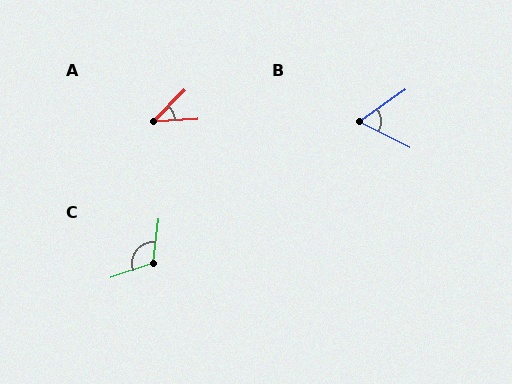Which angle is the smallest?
A, at approximately 42 degrees.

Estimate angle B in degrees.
Approximately 61 degrees.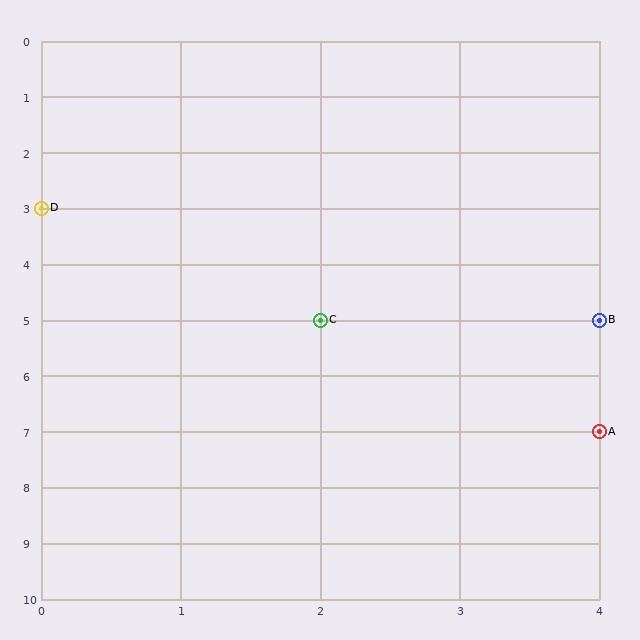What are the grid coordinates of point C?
Point C is at grid coordinates (2, 5).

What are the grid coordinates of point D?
Point D is at grid coordinates (0, 3).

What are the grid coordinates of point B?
Point B is at grid coordinates (4, 5).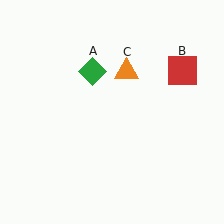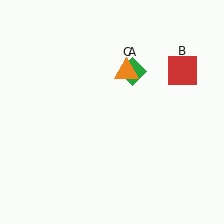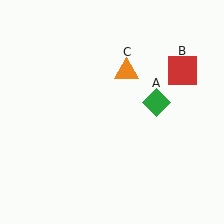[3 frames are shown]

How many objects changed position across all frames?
1 object changed position: green diamond (object A).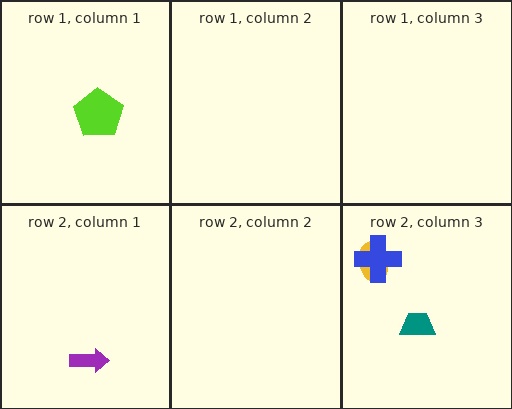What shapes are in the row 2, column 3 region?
The yellow ellipse, the teal trapezoid, the blue cross.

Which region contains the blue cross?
The row 2, column 3 region.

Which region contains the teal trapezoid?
The row 2, column 3 region.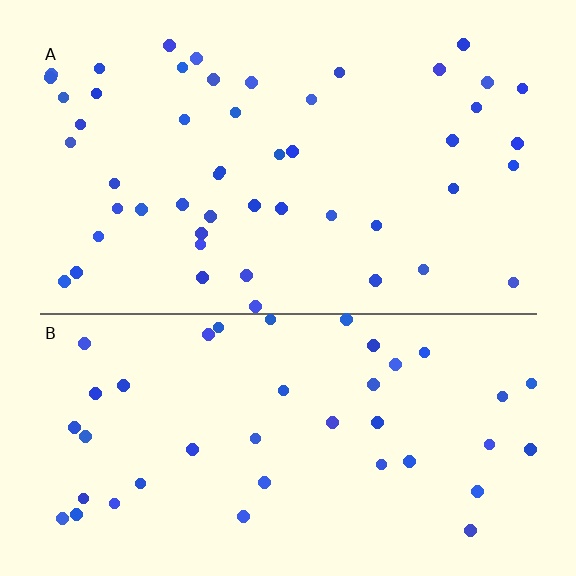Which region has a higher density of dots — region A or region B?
A (the top).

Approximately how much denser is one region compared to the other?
Approximately 1.2× — region A over region B.